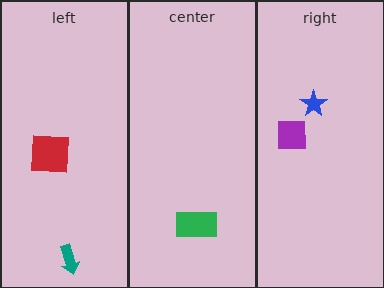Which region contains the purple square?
The right region.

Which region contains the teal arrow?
The left region.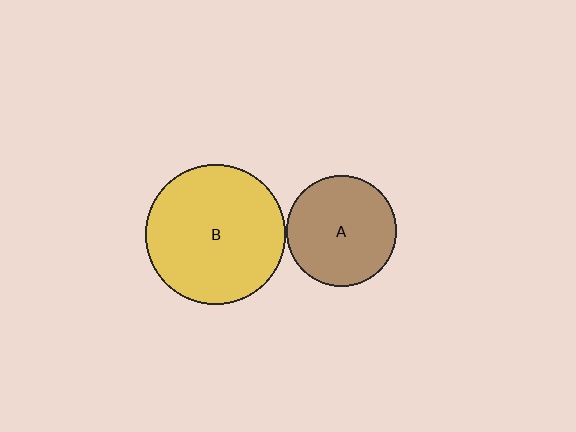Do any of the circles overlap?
No, none of the circles overlap.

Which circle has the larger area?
Circle B (yellow).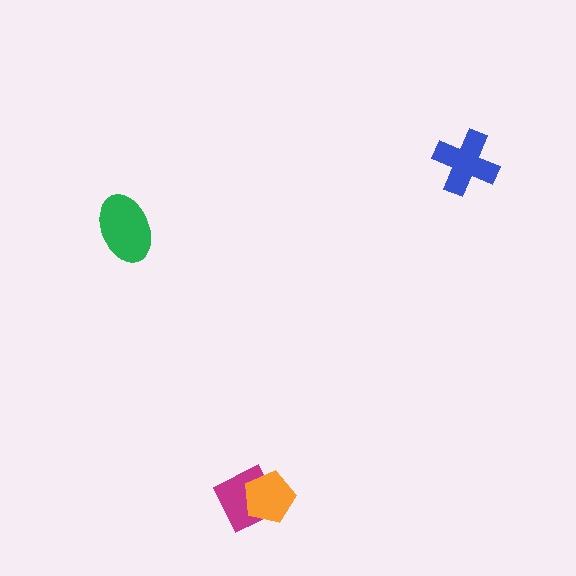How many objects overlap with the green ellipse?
0 objects overlap with the green ellipse.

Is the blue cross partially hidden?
No, no other shape covers it.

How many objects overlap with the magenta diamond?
1 object overlaps with the magenta diamond.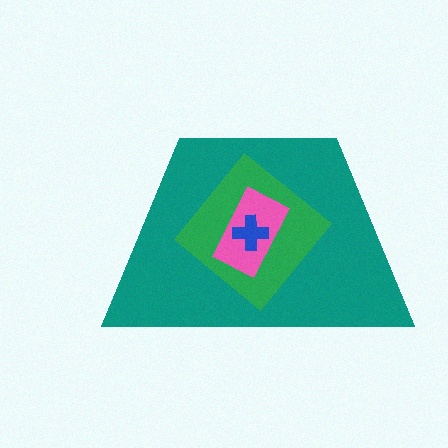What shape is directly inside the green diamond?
The pink rectangle.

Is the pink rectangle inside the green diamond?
Yes.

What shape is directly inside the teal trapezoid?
The green diamond.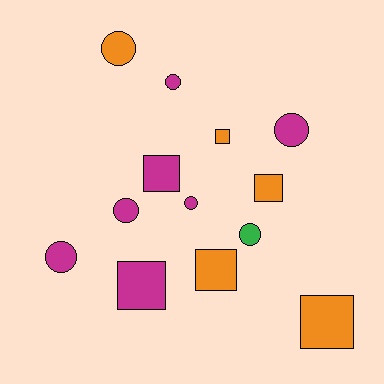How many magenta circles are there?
There are 5 magenta circles.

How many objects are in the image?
There are 13 objects.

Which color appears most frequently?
Magenta, with 7 objects.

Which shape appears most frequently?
Circle, with 7 objects.